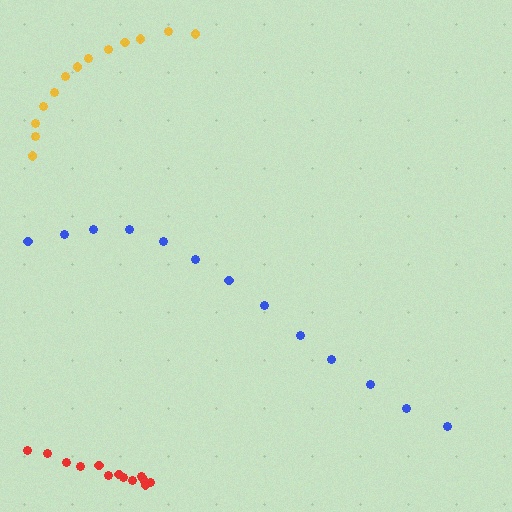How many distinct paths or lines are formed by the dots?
There are 3 distinct paths.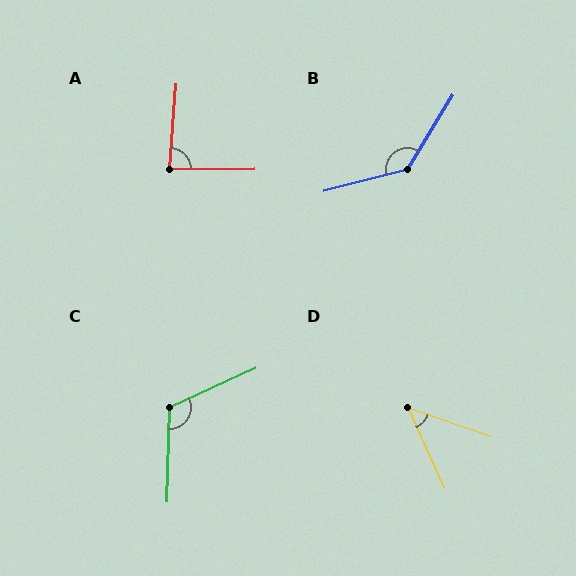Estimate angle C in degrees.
Approximately 116 degrees.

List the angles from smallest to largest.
D (47°), A (86°), C (116°), B (136°).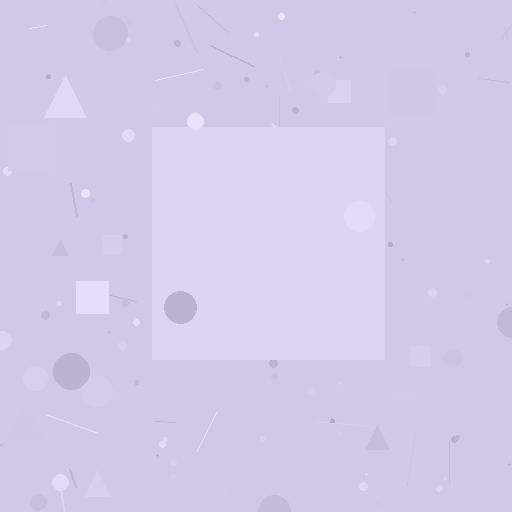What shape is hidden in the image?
A square is hidden in the image.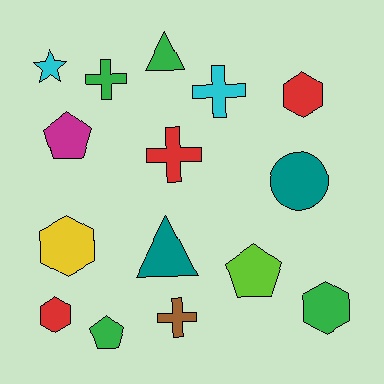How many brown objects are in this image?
There is 1 brown object.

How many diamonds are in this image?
There are no diamonds.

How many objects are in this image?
There are 15 objects.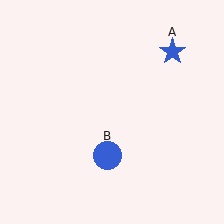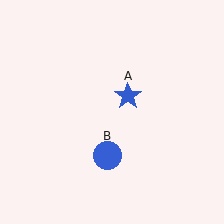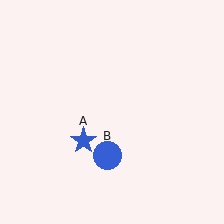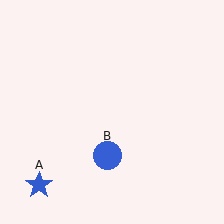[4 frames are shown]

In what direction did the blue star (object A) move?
The blue star (object A) moved down and to the left.